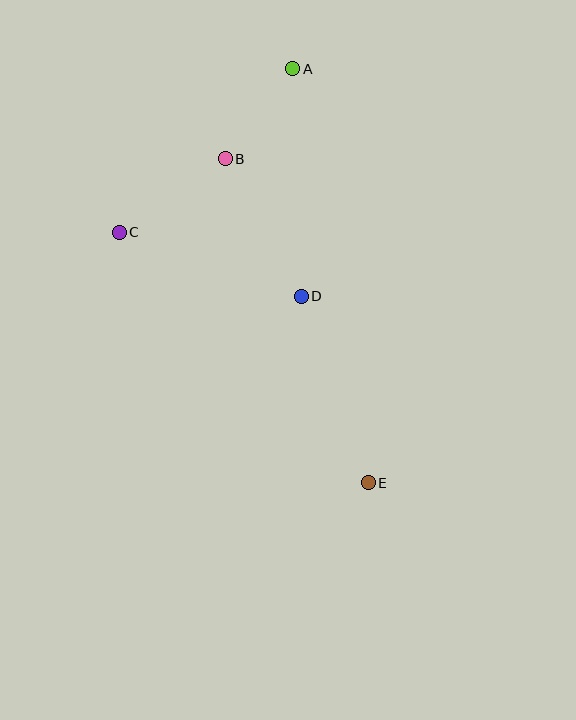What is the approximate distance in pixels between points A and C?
The distance between A and C is approximately 238 pixels.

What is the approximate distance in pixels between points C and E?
The distance between C and E is approximately 353 pixels.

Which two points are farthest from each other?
Points A and E are farthest from each other.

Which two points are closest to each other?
Points A and B are closest to each other.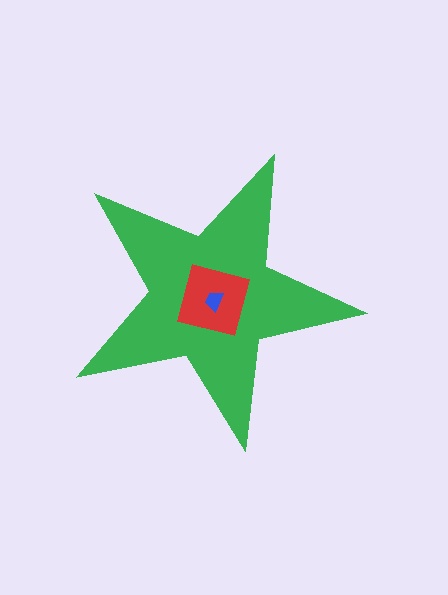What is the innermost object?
The blue trapezoid.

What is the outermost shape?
The green star.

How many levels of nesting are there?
3.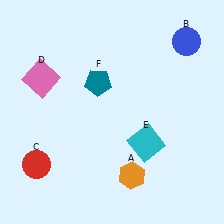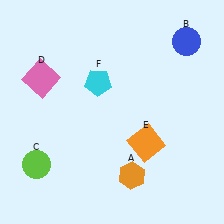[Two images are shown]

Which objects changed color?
C changed from red to lime. E changed from cyan to orange. F changed from teal to cyan.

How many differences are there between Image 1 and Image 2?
There are 3 differences between the two images.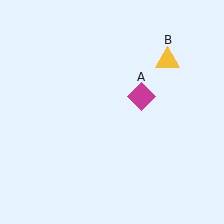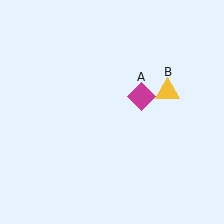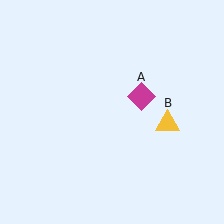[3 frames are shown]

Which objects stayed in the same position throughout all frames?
Magenta diamond (object A) remained stationary.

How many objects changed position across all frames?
1 object changed position: yellow triangle (object B).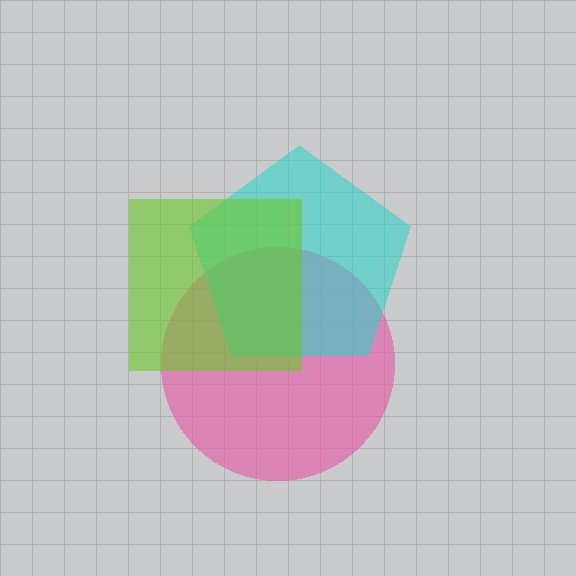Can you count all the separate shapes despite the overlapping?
Yes, there are 3 separate shapes.